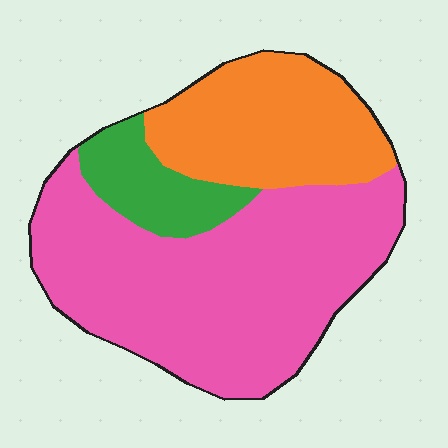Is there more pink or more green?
Pink.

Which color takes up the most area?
Pink, at roughly 60%.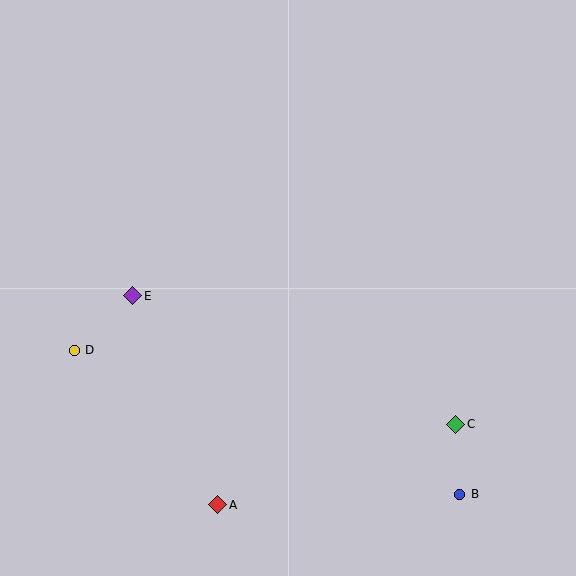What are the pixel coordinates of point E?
Point E is at (133, 296).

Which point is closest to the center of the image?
Point E at (133, 296) is closest to the center.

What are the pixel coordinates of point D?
Point D is at (74, 350).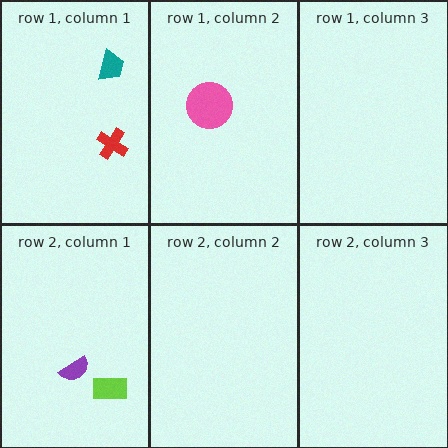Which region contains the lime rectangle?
The row 2, column 1 region.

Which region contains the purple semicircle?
The row 2, column 1 region.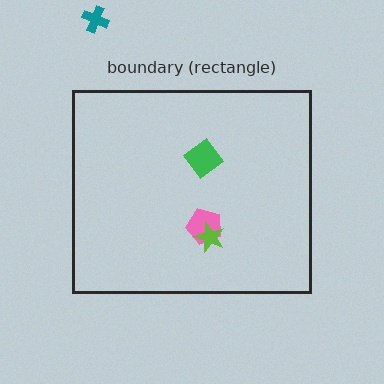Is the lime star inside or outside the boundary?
Inside.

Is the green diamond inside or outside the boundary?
Inside.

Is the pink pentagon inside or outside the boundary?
Inside.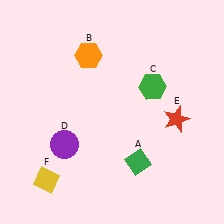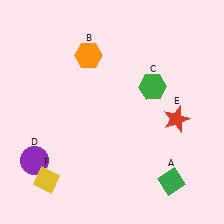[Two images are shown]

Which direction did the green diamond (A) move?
The green diamond (A) moved right.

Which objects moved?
The objects that moved are: the green diamond (A), the purple circle (D).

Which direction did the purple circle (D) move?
The purple circle (D) moved left.